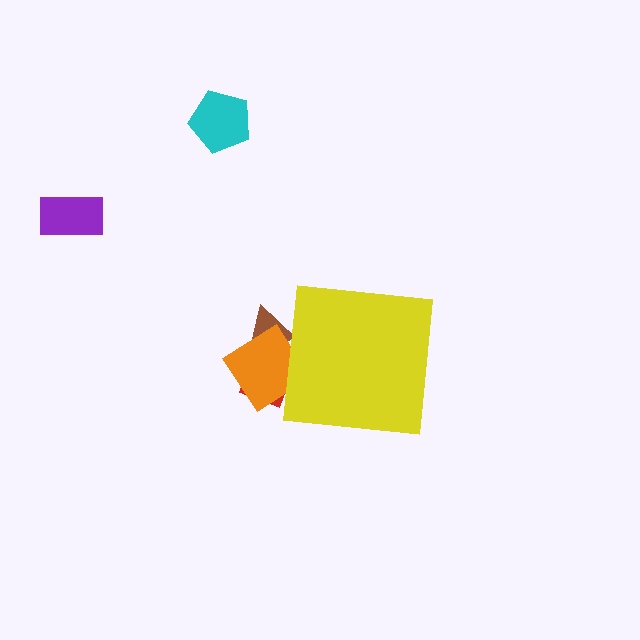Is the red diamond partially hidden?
Yes, the red diamond is partially hidden behind the yellow square.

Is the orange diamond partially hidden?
Yes, the orange diamond is partially hidden behind the yellow square.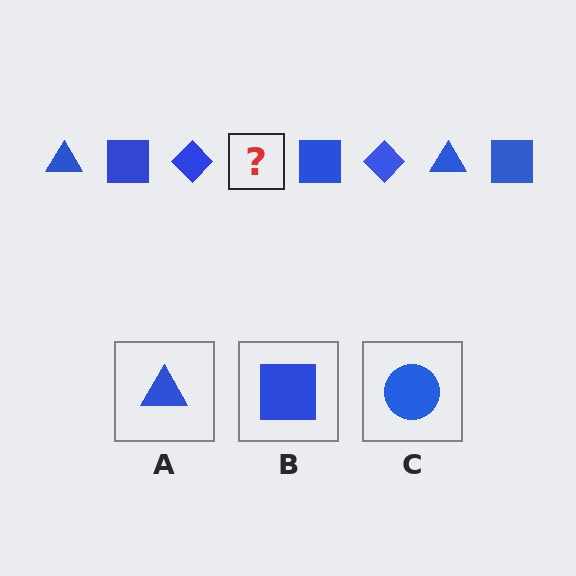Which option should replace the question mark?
Option A.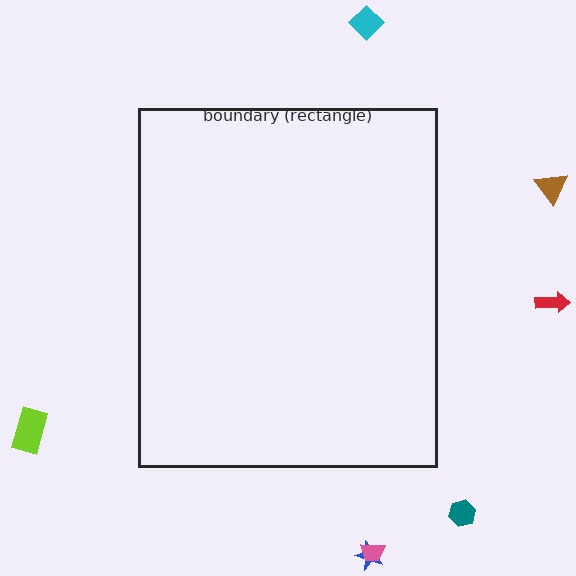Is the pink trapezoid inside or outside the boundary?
Outside.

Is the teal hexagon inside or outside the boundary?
Outside.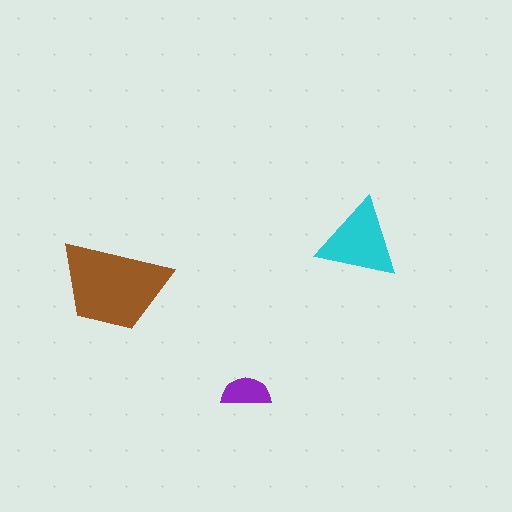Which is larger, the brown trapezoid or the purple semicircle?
The brown trapezoid.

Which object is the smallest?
The purple semicircle.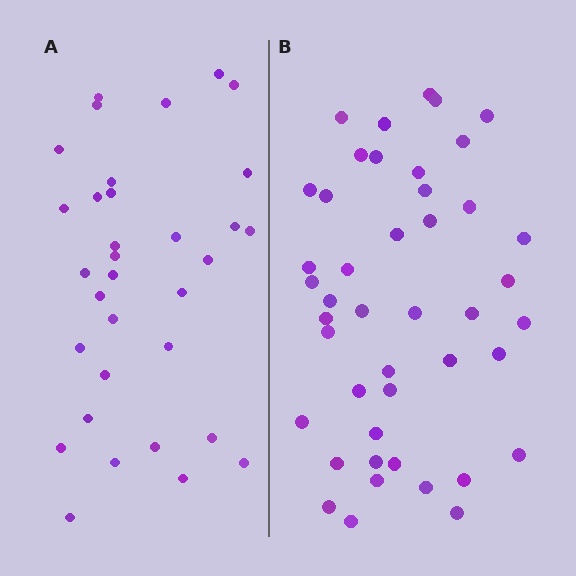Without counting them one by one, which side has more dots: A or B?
Region B (the right region) has more dots.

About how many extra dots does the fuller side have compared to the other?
Region B has roughly 12 or so more dots than region A.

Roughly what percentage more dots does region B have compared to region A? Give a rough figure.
About 35% more.